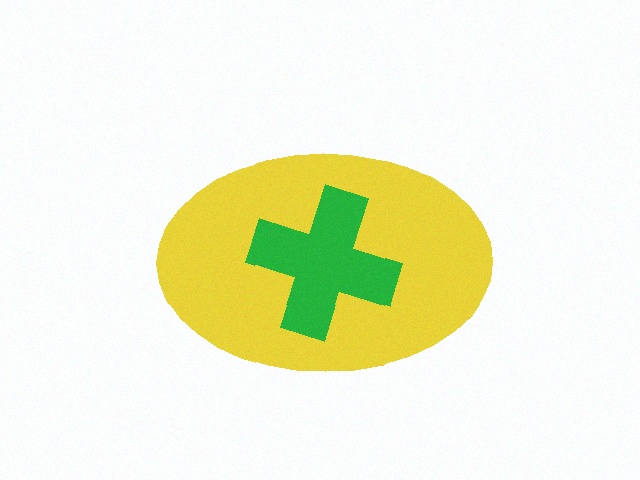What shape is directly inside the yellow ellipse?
The green cross.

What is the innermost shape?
The green cross.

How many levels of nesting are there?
2.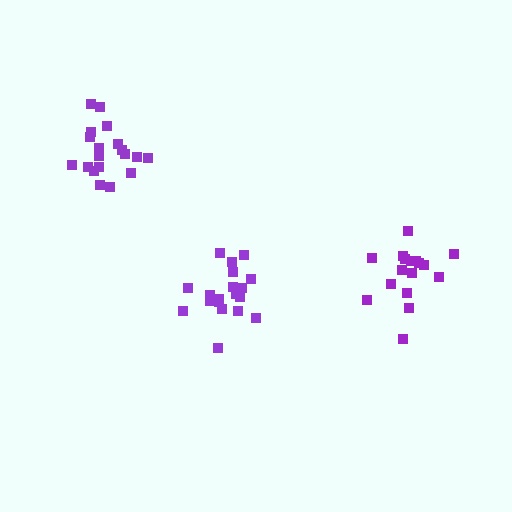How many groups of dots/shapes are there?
There are 3 groups.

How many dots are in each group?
Group 1: 17 dots, Group 2: 19 dots, Group 3: 19 dots (55 total).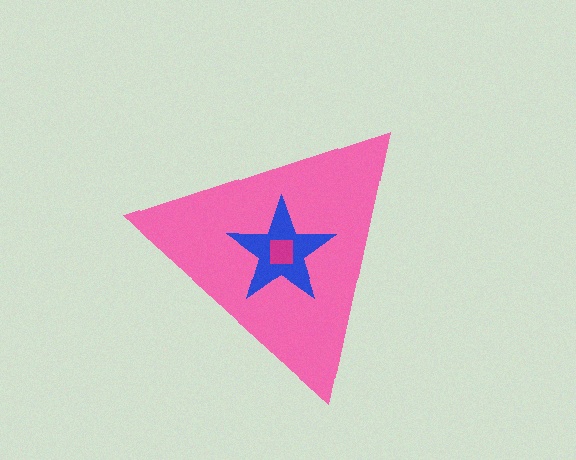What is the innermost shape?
The magenta square.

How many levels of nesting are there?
3.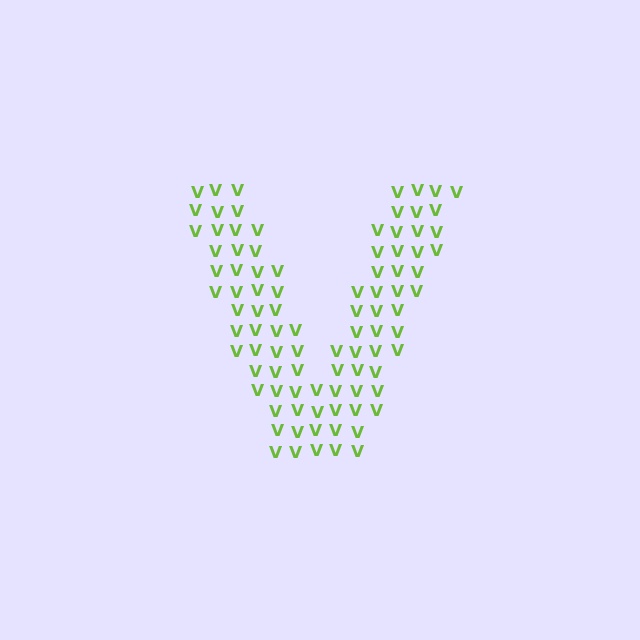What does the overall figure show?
The overall figure shows the letter V.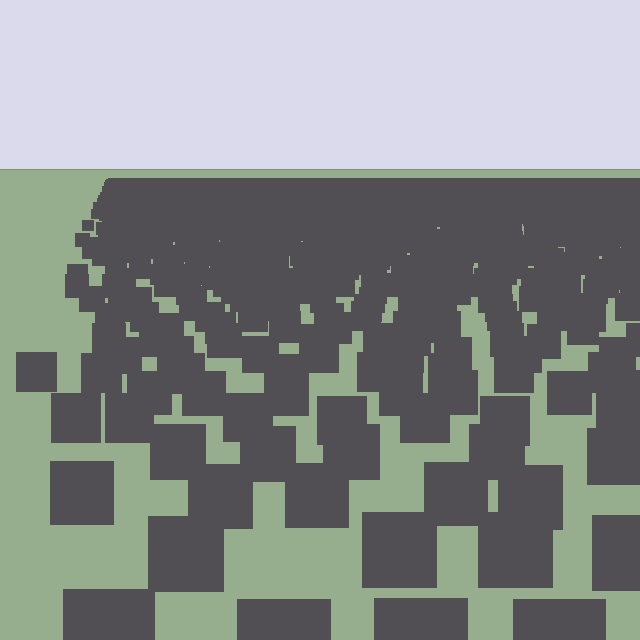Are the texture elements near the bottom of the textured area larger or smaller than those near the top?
Larger. Near the bottom, elements are closer to the viewer and appear at a bigger on-screen size.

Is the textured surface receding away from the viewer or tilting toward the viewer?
The surface is receding away from the viewer. Texture elements get smaller and denser toward the top.